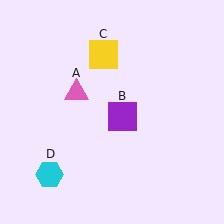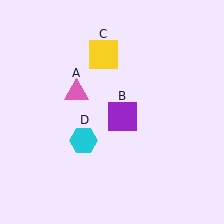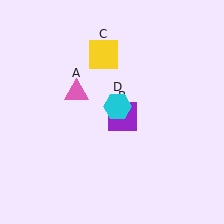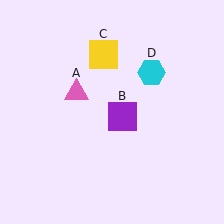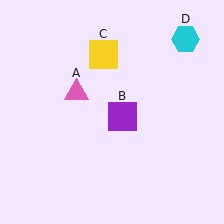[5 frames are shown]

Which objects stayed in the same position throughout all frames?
Pink triangle (object A) and purple square (object B) and yellow square (object C) remained stationary.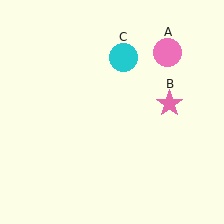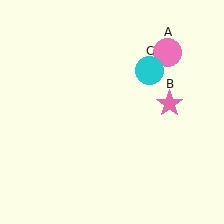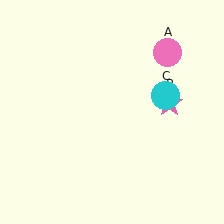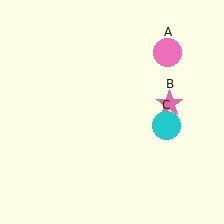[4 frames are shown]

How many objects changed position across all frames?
1 object changed position: cyan circle (object C).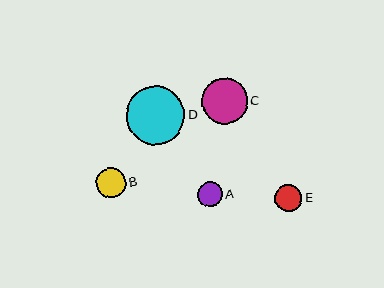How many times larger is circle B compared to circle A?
Circle B is approximately 1.2 times the size of circle A.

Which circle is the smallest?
Circle A is the smallest with a size of approximately 25 pixels.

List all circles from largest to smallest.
From largest to smallest: D, C, B, E, A.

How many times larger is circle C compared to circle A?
Circle C is approximately 1.8 times the size of circle A.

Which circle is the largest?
Circle D is the largest with a size of approximately 59 pixels.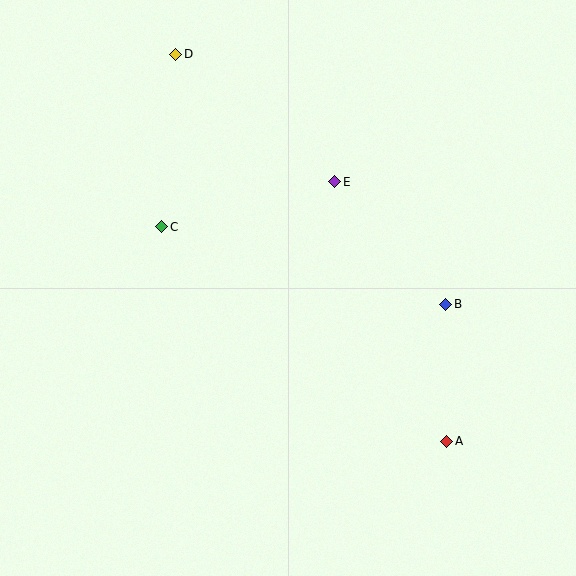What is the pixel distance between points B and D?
The distance between B and D is 368 pixels.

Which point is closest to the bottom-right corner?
Point A is closest to the bottom-right corner.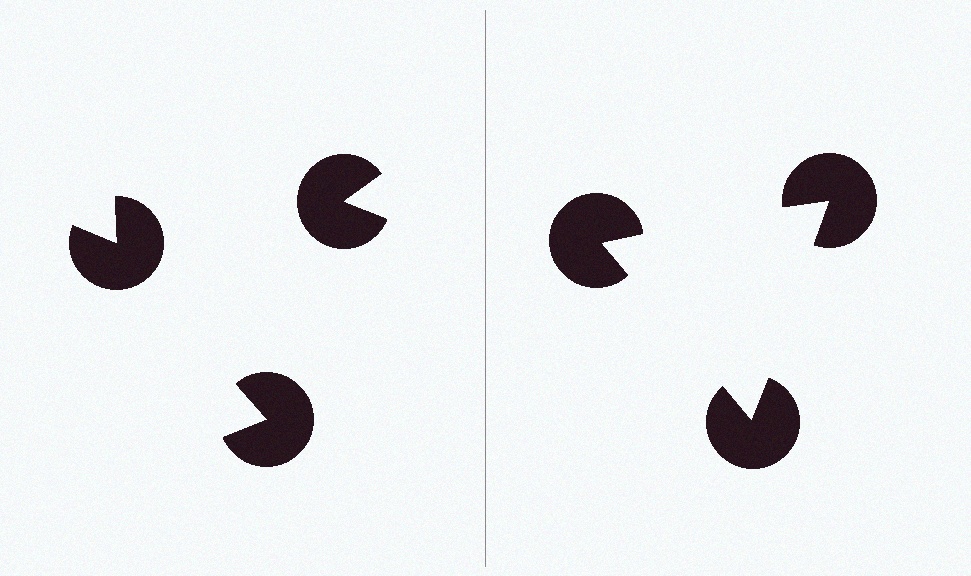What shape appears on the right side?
An illusory triangle.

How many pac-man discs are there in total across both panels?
6 — 3 on each side.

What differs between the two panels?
The pac-man discs are positioned identically on both sides; only the wedge orientations differ. On the right they align to a triangle; on the left they are misaligned.